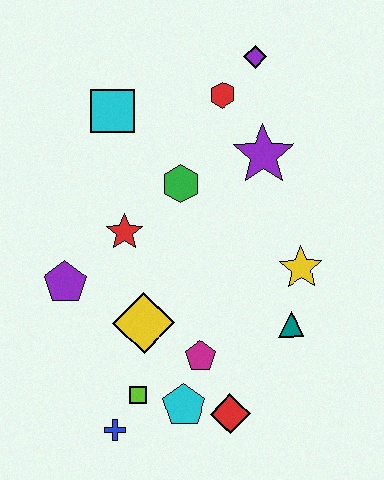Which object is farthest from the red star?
The purple diamond is farthest from the red star.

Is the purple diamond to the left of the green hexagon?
No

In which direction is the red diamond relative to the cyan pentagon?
The red diamond is to the right of the cyan pentagon.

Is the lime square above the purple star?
No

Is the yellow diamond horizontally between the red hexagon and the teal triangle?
No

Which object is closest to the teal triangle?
The yellow star is closest to the teal triangle.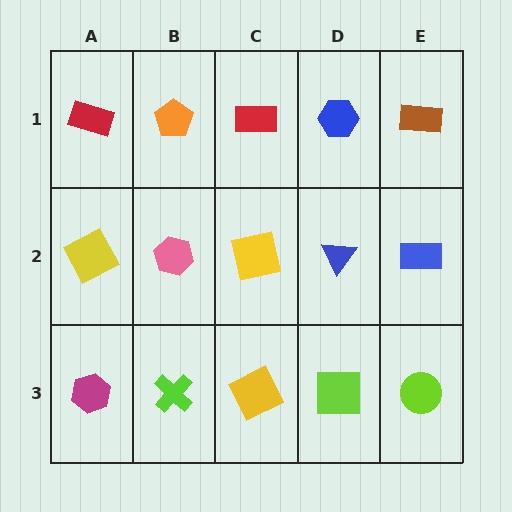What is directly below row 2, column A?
A magenta hexagon.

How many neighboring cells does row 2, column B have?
4.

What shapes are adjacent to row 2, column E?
A brown rectangle (row 1, column E), a lime circle (row 3, column E), a blue triangle (row 2, column D).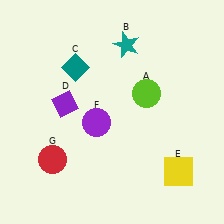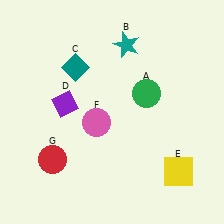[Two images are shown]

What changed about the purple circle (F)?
In Image 1, F is purple. In Image 2, it changed to pink.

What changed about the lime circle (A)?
In Image 1, A is lime. In Image 2, it changed to green.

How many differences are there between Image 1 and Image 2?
There are 2 differences between the two images.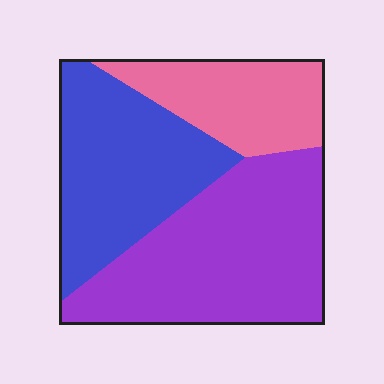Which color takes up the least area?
Pink, at roughly 20%.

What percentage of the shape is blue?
Blue takes up about one third (1/3) of the shape.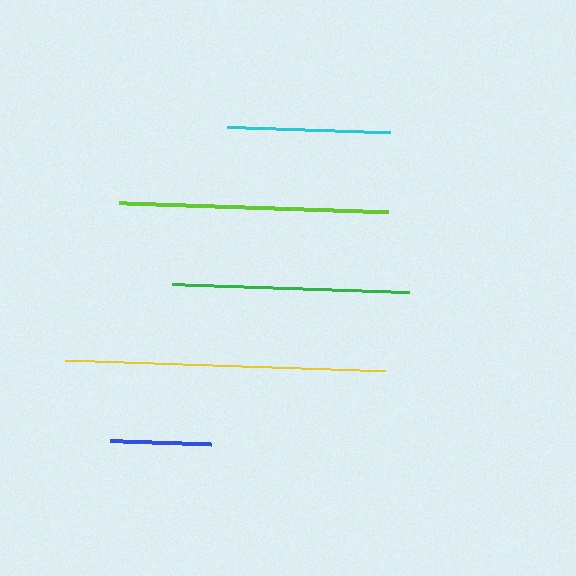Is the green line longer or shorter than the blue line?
The green line is longer than the blue line.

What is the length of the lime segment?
The lime segment is approximately 269 pixels long.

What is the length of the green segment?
The green segment is approximately 237 pixels long.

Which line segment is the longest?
The yellow line is the longest at approximately 320 pixels.